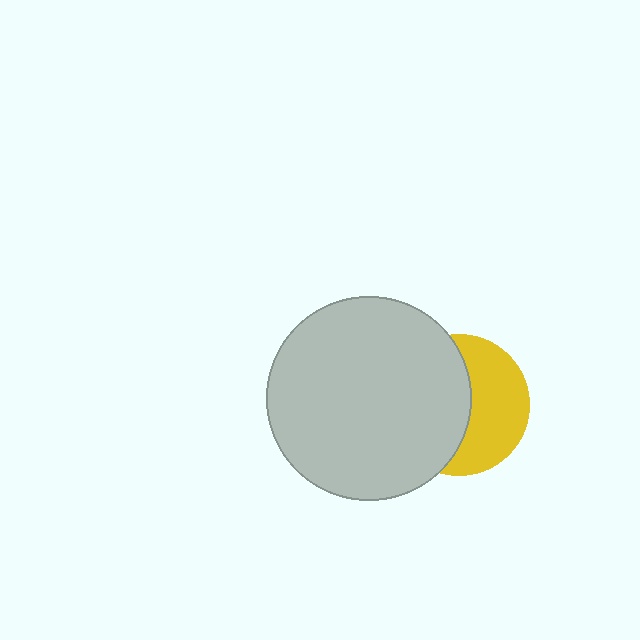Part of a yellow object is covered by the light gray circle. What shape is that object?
It is a circle.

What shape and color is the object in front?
The object in front is a light gray circle.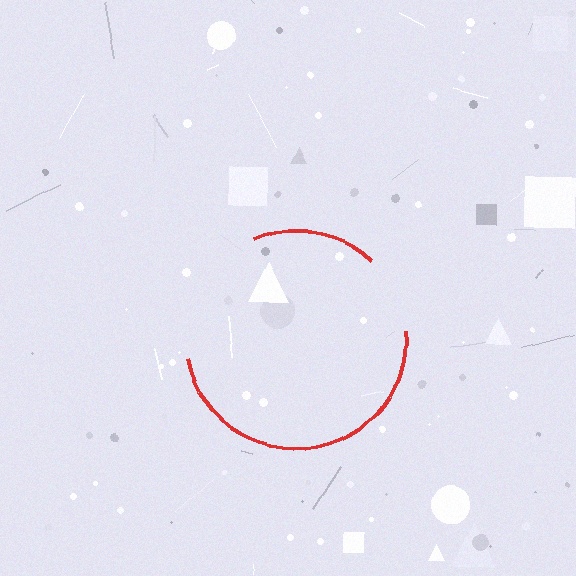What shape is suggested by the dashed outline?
The dashed outline suggests a circle.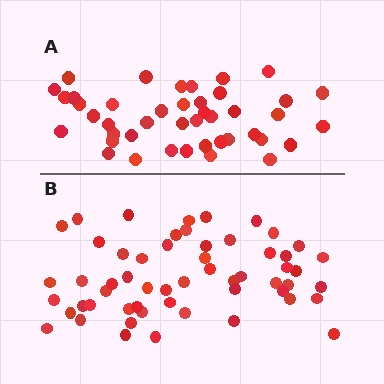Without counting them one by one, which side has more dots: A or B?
Region B (the bottom region) has more dots.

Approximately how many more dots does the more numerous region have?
Region B has approximately 15 more dots than region A.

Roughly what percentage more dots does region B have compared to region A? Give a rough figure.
About 30% more.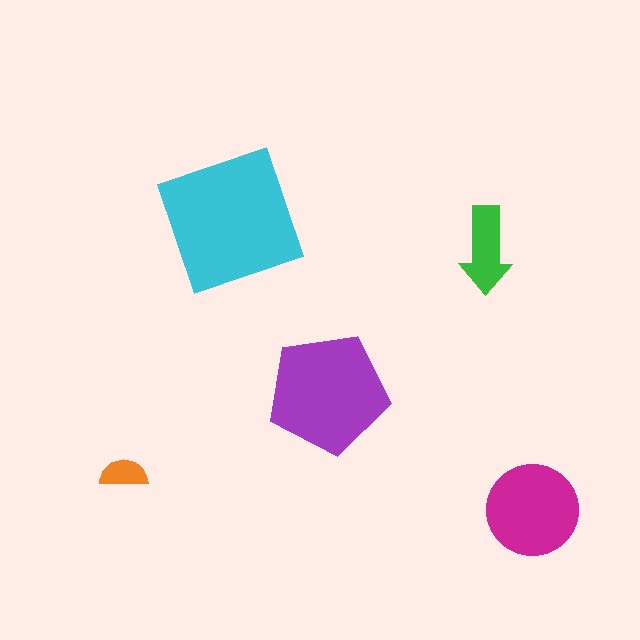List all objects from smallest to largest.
The orange semicircle, the green arrow, the magenta circle, the purple pentagon, the cyan square.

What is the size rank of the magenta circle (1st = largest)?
3rd.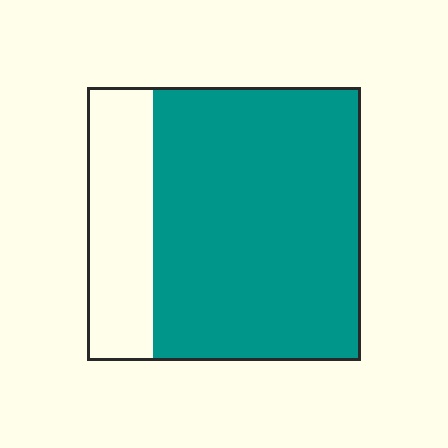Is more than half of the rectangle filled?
Yes.